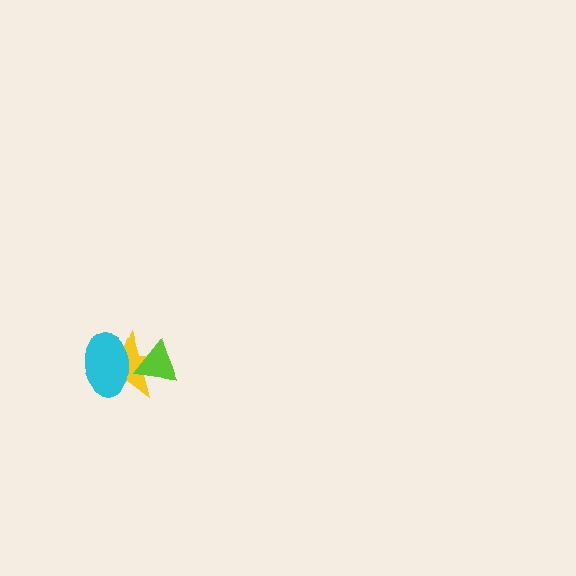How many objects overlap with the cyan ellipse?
2 objects overlap with the cyan ellipse.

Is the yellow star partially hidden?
Yes, it is partially covered by another shape.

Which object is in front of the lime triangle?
The cyan ellipse is in front of the lime triangle.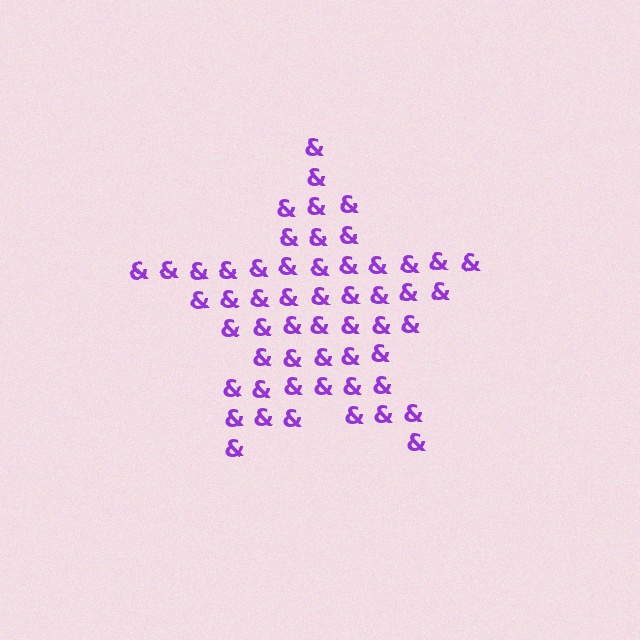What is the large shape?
The large shape is a star.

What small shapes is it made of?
It is made of small ampersands.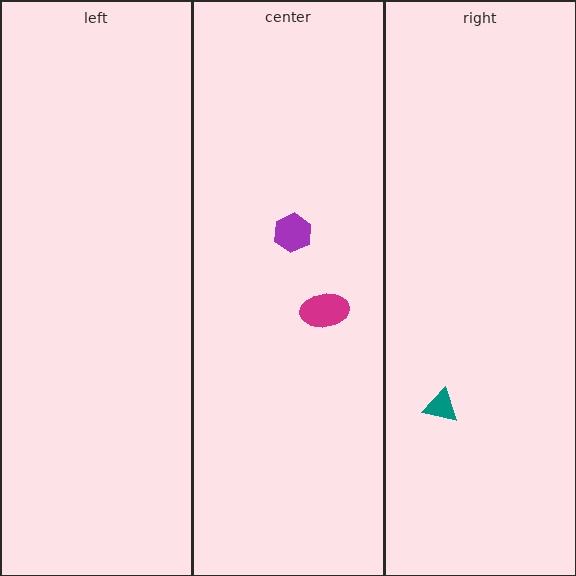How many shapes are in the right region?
1.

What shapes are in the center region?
The purple hexagon, the magenta ellipse.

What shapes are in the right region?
The teal triangle.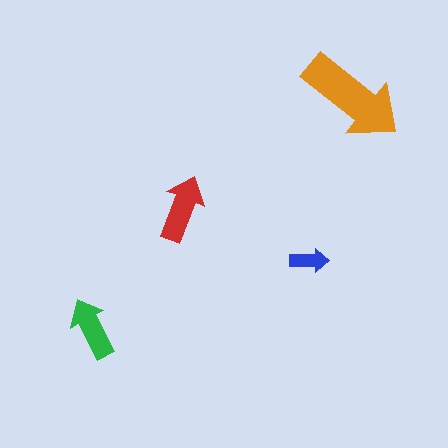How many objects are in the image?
There are 4 objects in the image.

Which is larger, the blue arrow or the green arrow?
The green one.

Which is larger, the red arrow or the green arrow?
The red one.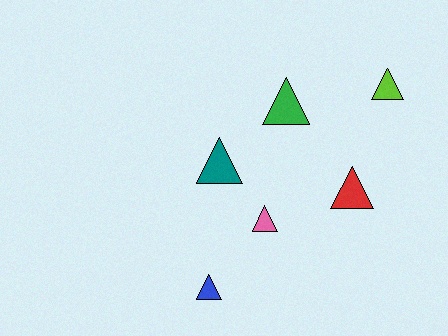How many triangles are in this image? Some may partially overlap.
There are 6 triangles.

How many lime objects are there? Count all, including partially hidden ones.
There is 1 lime object.